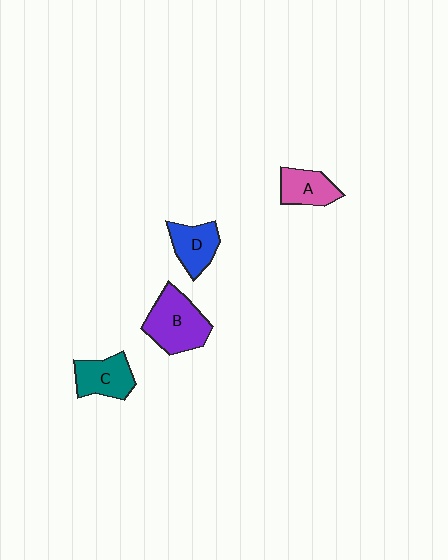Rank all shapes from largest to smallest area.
From largest to smallest: B (purple), C (teal), D (blue), A (pink).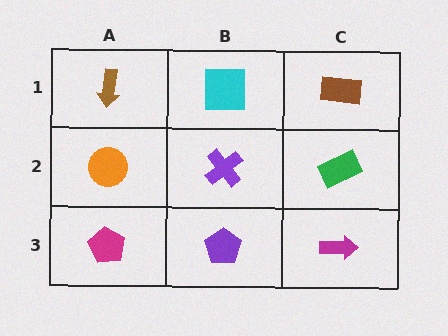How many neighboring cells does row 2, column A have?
3.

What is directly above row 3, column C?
A green rectangle.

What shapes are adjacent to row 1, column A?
An orange circle (row 2, column A), a cyan square (row 1, column B).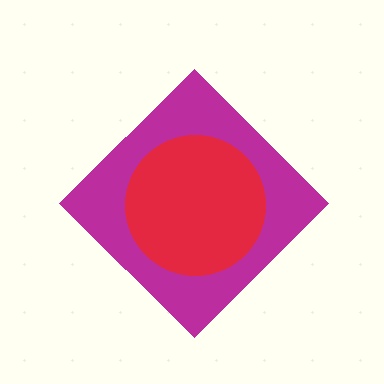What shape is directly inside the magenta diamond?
The red circle.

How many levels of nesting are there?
2.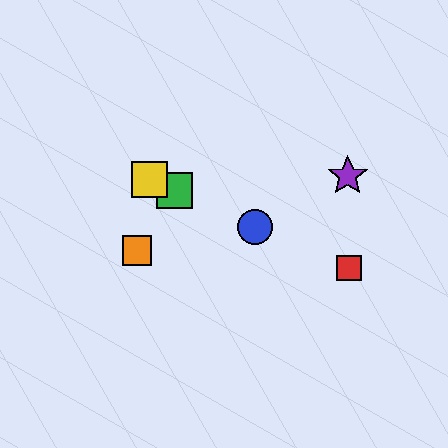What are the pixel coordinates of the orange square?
The orange square is at (137, 251).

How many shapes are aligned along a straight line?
4 shapes (the red square, the blue circle, the green square, the yellow square) are aligned along a straight line.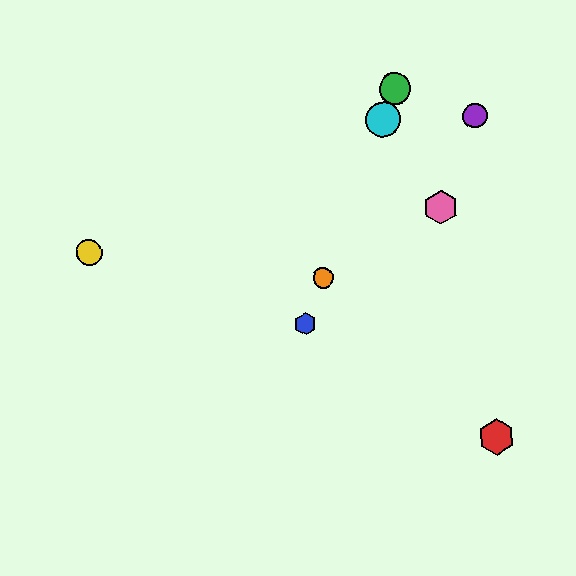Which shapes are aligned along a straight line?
The blue hexagon, the green circle, the orange circle, the cyan circle are aligned along a straight line.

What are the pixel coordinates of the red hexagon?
The red hexagon is at (497, 437).